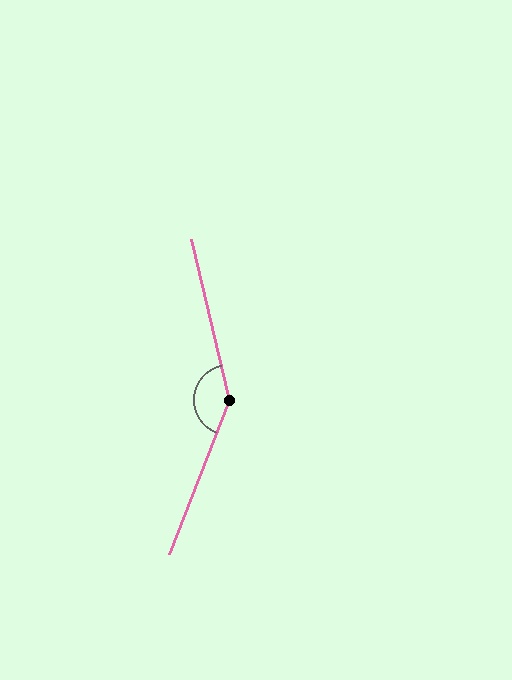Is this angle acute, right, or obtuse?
It is obtuse.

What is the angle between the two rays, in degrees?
Approximately 145 degrees.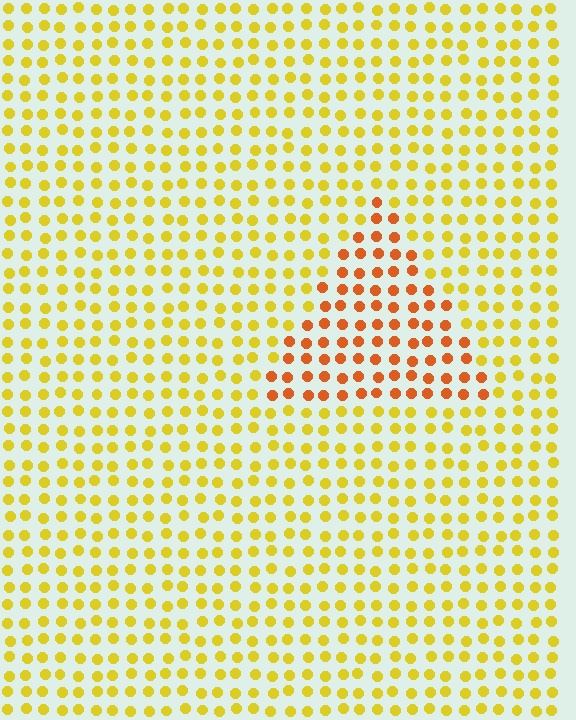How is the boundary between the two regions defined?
The boundary is defined purely by a slight shift in hue (about 36 degrees). Spacing, size, and orientation are identical on both sides.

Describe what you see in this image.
The image is filled with small yellow elements in a uniform arrangement. A triangle-shaped region is visible where the elements are tinted to a slightly different hue, forming a subtle color boundary.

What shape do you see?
I see a triangle.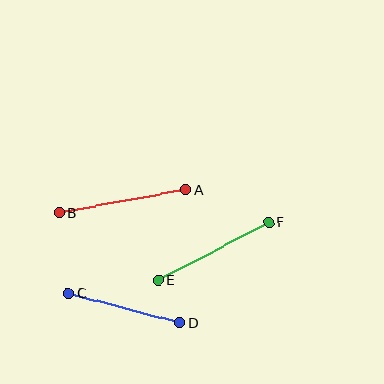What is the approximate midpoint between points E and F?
The midpoint is at approximately (213, 251) pixels.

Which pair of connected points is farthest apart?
Points A and B are farthest apart.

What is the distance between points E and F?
The distance is approximately 125 pixels.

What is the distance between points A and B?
The distance is approximately 128 pixels.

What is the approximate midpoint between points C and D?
The midpoint is at approximately (124, 308) pixels.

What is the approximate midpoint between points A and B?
The midpoint is at approximately (123, 201) pixels.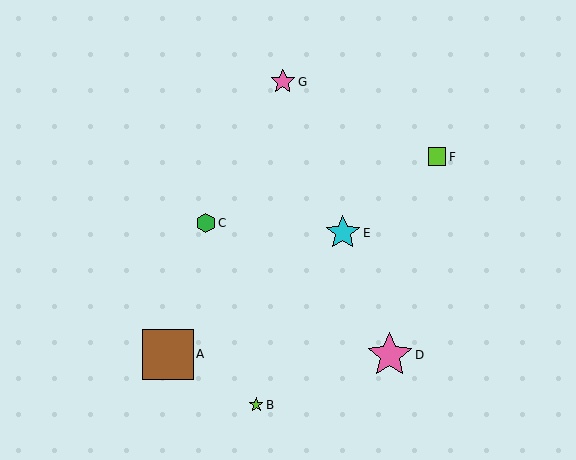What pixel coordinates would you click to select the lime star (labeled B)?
Click at (256, 405) to select the lime star B.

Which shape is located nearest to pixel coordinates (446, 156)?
The lime square (labeled F) at (437, 157) is nearest to that location.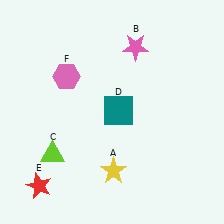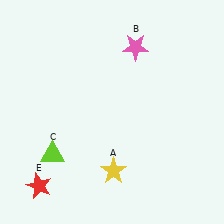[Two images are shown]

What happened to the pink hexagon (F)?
The pink hexagon (F) was removed in Image 2. It was in the top-left area of Image 1.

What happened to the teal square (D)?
The teal square (D) was removed in Image 2. It was in the top-right area of Image 1.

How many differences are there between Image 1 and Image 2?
There are 2 differences between the two images.